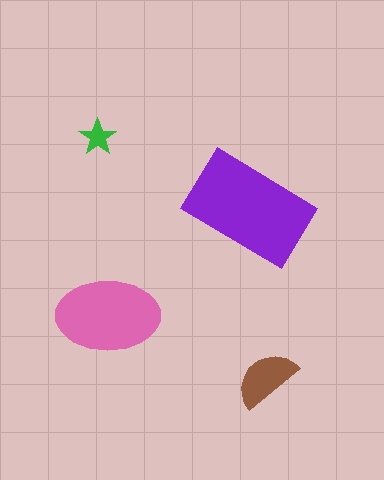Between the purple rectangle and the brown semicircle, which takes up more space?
The purple rectangle.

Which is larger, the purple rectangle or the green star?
The purple rectangle.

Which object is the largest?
The purple rectangle.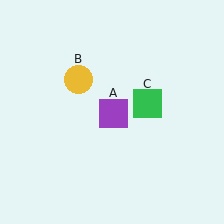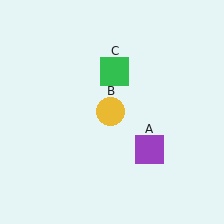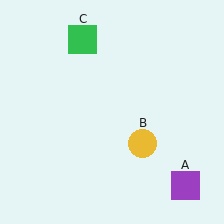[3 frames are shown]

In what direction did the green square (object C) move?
The green square (object C) moved up and to the left.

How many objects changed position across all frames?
3 objects changed position: purple square (object A), yellow circle (object B), green square (object C).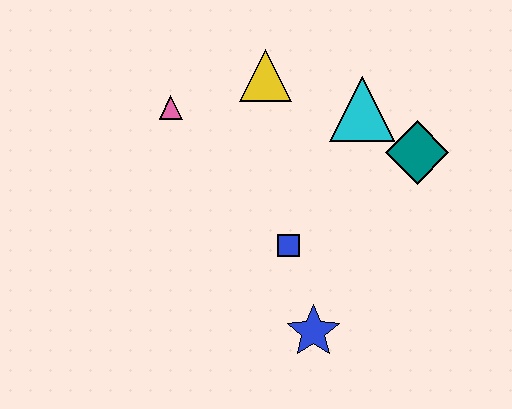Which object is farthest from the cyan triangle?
The blue star is farthest from the cyan triangle.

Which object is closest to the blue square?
The blue star is closest to the blue square.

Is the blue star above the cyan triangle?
No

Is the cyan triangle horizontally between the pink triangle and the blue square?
No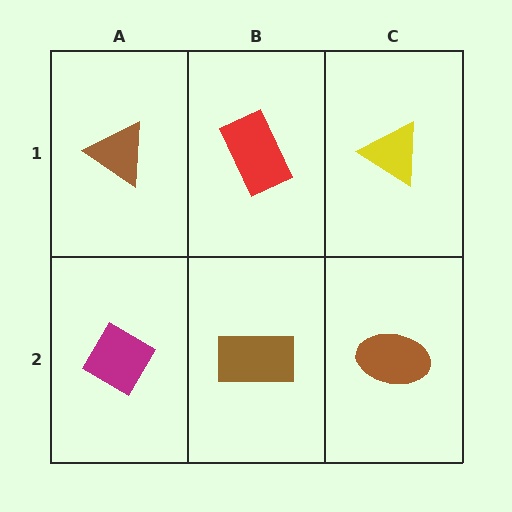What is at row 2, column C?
A brown ellipse.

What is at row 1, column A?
A brown triangle.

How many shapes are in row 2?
3 shapes.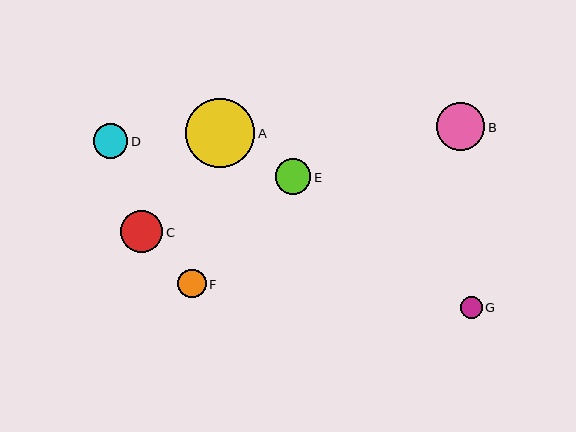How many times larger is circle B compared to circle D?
Circle B is approximately 1.4 times the size of circle D.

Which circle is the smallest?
Circle G is the smallest with a size of approximately 22 pixels.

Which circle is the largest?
Circle A is the largest with a size of approximately 69 pixels.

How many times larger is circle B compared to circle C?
Circle B is approximately 1.1 times the size of circle C.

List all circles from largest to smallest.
From largest to smallest: A, B, C, E, D, F, G.